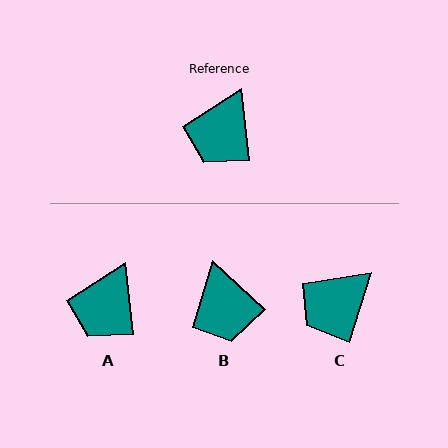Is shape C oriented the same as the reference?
No, it is off by about 24 degrees.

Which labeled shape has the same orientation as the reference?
A.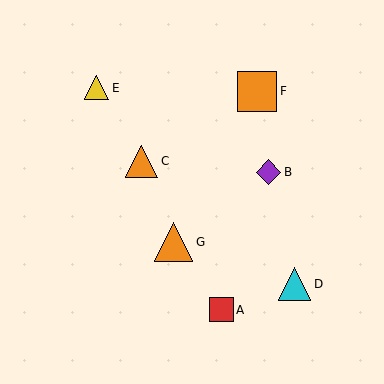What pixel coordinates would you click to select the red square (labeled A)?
Click at (221, 310) to select the red square A.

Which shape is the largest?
The orange square (labeled F) is the largest.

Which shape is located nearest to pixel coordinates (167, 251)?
The orange triangle (labeled G) at (173, 242) is nearest to that location.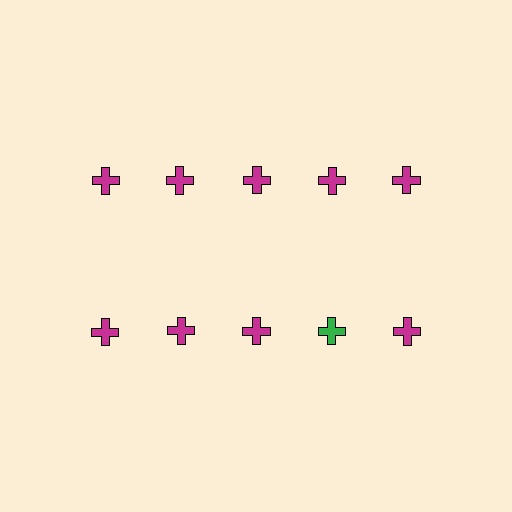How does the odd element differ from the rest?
It has a different color: green instead of magenta.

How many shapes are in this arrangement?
There are 10 shapes arranged in a grid pattern.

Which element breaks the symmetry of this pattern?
The green cross in the second row, second from right column breaks the symmetry. All other shapes are magenta crosses.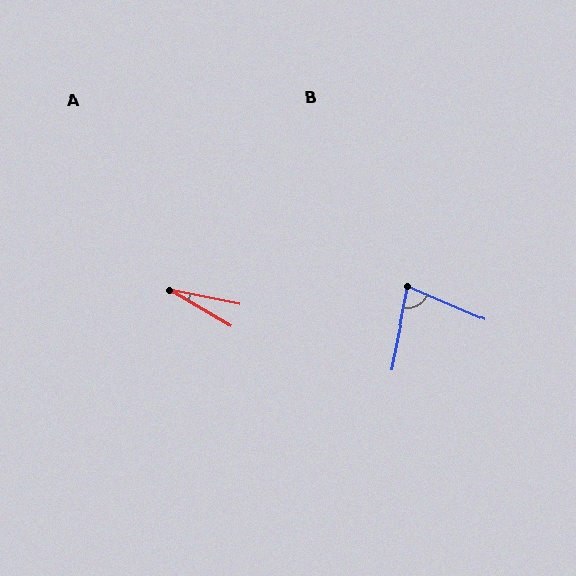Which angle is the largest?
B, at approximately 78 degrees.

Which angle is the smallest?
A, at approximately 19 degrees.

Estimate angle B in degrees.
Approximately 78 degrees.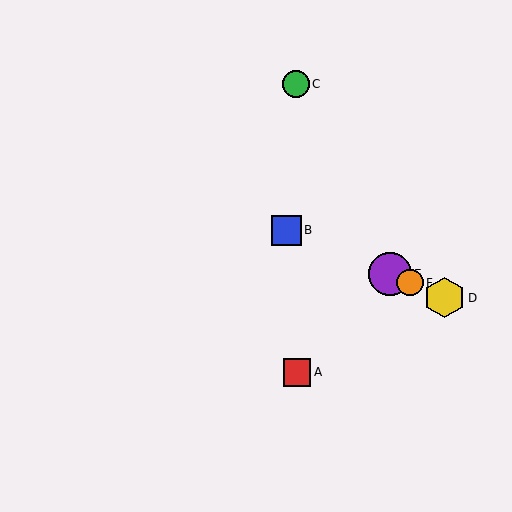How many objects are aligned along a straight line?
4 objects (B, D, E, F) are aligned along a straight line.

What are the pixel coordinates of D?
Object D is at (445, 298).